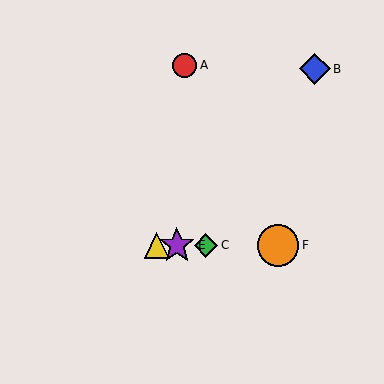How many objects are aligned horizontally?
4 objects (C, D, E, F) are aligned horizontally.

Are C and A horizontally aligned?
No, C is at y≈245 and A is at y≈65.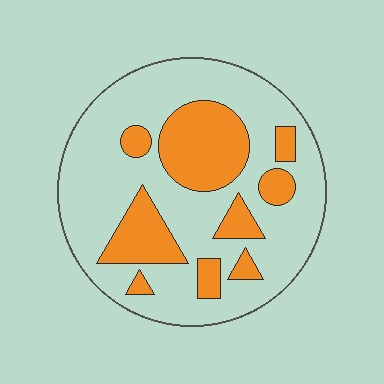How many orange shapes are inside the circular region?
9.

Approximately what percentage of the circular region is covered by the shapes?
Approximately 30%.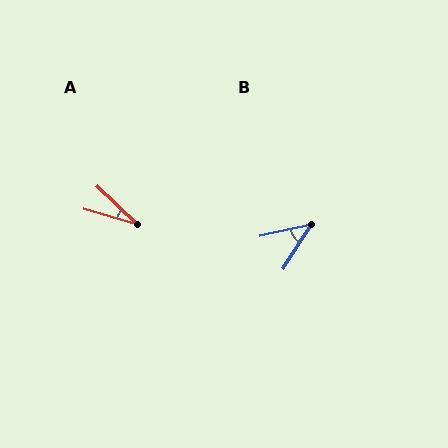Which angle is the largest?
B, at approximately 45 degrees.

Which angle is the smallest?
A, at approximately 27 degrees.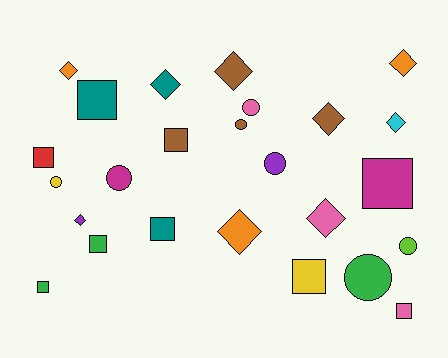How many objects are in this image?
There are 25 objects.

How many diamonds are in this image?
There are 9 diamonds.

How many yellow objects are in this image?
There are 2 yellow objects.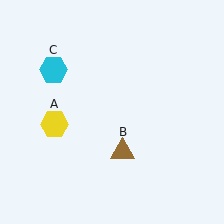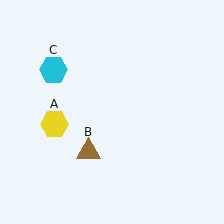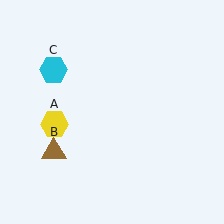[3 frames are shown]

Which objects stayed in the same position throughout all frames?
Yellow hexagon (object A) and cyan hexagon (object C) remained stationary.